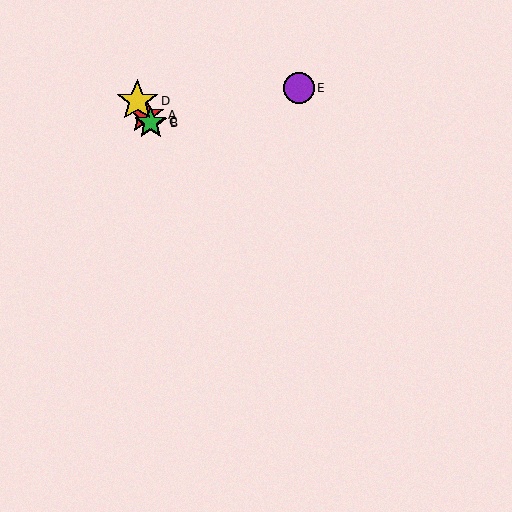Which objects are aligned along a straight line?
Objects A, B, C, D are aligned along a straight line.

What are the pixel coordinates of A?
Object A is at (146, 115).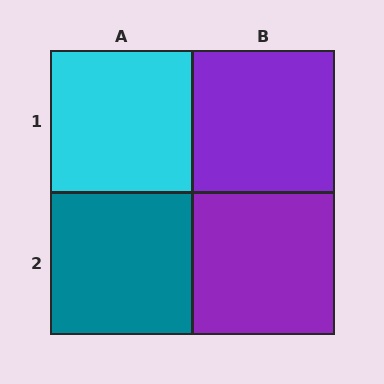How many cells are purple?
2 cells are purple.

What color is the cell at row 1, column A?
Cyan.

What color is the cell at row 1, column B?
Purple.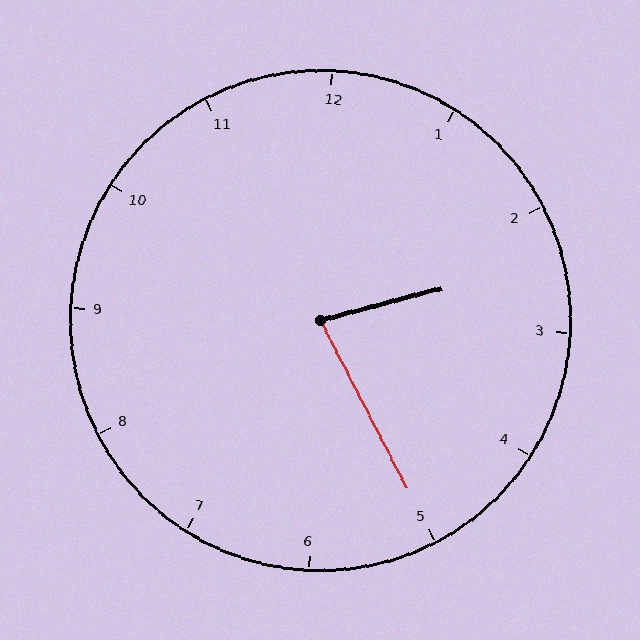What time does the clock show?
2:25.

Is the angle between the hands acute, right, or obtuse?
It is acute.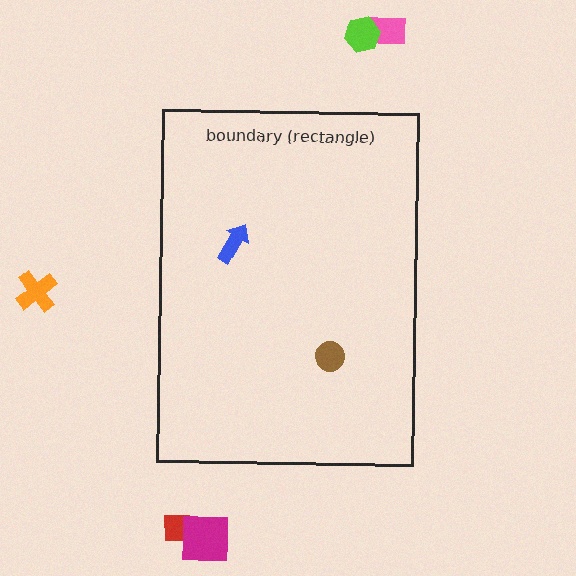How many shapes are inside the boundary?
2 inside, 5 outside.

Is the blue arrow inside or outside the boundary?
Inside.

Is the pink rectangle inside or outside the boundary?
Outside.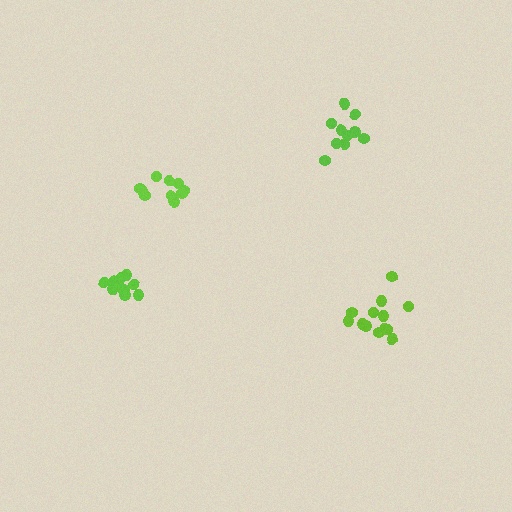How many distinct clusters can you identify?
There are 4 distinct clusters.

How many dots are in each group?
Group 1: 13 dots, Group 2: 11 dots, Group 3: 10 dots, Group 4: 10 dots (44 total).